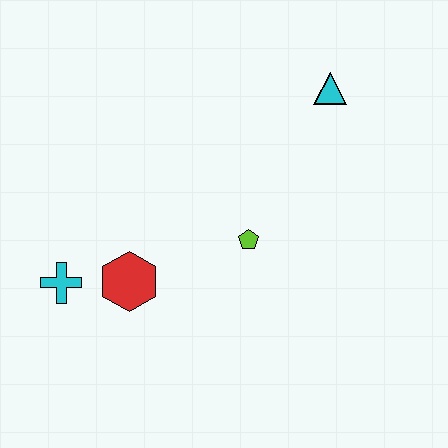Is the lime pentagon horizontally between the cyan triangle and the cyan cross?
Yes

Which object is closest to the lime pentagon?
The red hexagon is closest to the lime pentagon.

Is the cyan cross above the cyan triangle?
No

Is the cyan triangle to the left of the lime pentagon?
No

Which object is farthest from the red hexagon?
The cyan triangle is farthest from the red hexagon.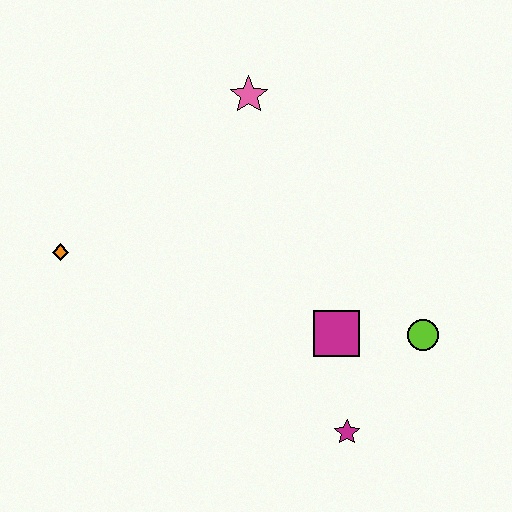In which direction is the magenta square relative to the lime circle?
The magenta square is to the left of the lime circle.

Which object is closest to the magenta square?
The lime circle is closest to the magenta square.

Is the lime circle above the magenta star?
Yes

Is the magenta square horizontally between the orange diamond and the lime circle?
Yes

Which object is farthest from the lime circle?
The orange diamond is farthest from the lime circle.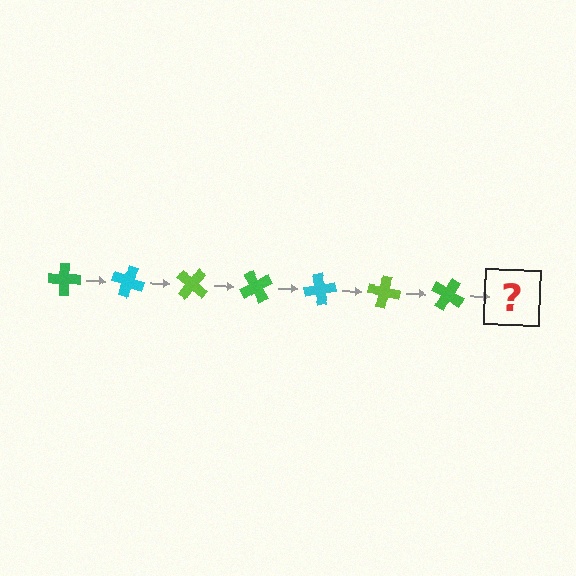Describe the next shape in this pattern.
It should be a cyan cross, rotated 140 degrees from the start.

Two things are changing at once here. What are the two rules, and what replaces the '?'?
The two rules are that it rotates 20 degrees each step and the color cycles through green, cyan, and lime. The '?' should be a cyan cross, rotated 140 degrees from the start.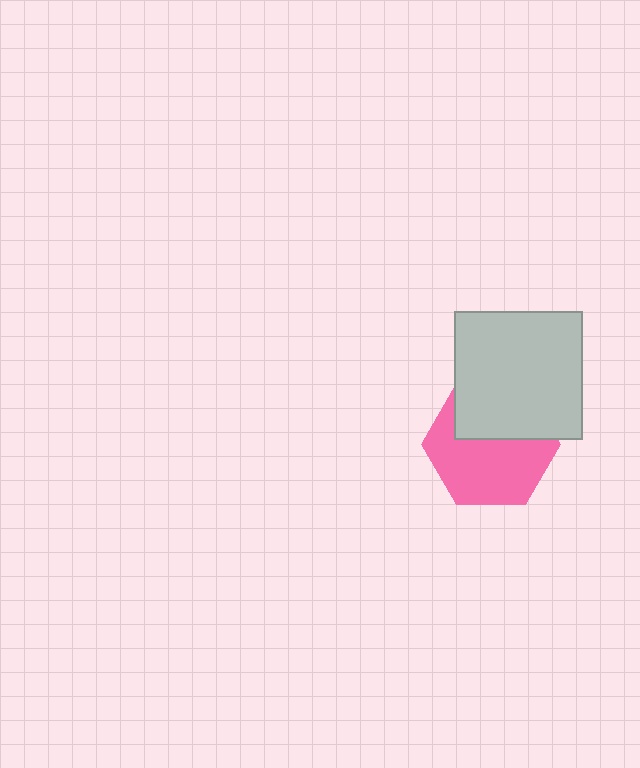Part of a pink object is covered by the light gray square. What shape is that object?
It is a hexagon.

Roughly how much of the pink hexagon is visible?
About half of it is visible (roughly 61%).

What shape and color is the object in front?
The object in front is a light gray square.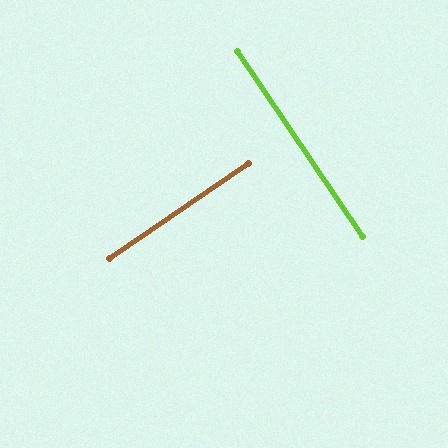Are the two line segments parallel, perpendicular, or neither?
Perpendicular — they meet at approximately 90°.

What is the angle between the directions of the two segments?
Approximately 90 degrees.